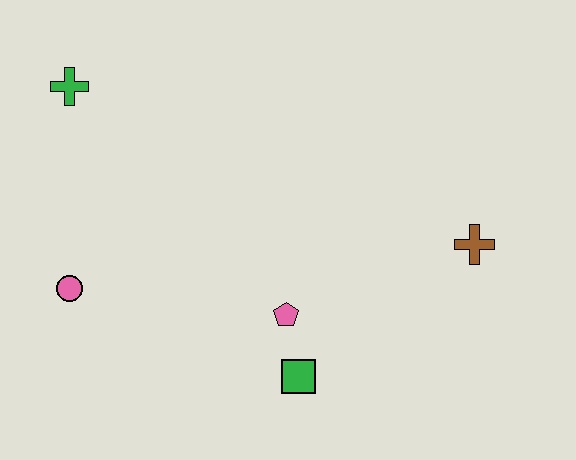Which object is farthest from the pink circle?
The brown cross is farthest from the pink circle.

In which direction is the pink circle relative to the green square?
The pink circle is to the left of the green square.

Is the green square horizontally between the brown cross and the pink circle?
Yes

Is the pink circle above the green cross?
No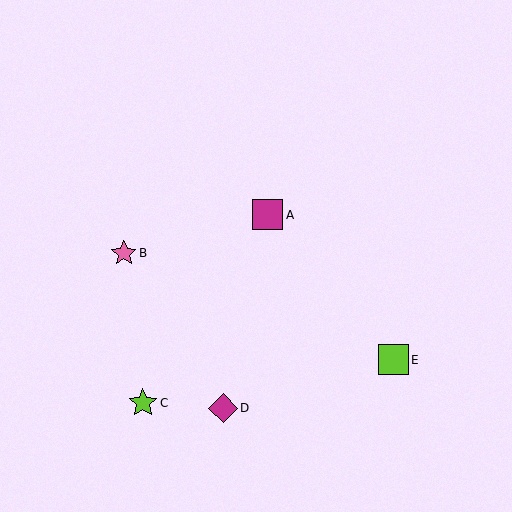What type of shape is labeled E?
Shape E is a lime square.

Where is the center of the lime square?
The center of the lime square is at (393, 360).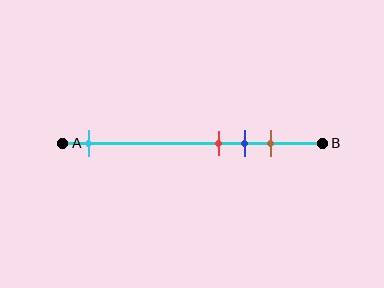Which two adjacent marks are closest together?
The red and blue marks are the closest adjacent pair.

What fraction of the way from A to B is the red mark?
The red mark is approximately 60% (0.6) of the way from A to B.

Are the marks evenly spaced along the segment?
No, the marks are not evenly spaced.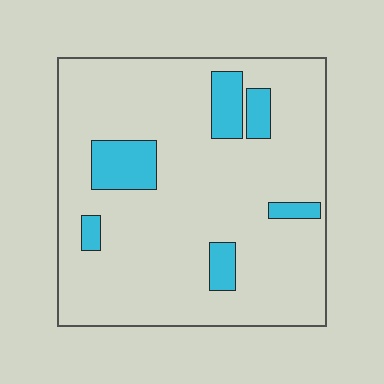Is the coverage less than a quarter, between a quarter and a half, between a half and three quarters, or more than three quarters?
Less than a quarter.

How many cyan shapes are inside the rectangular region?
6.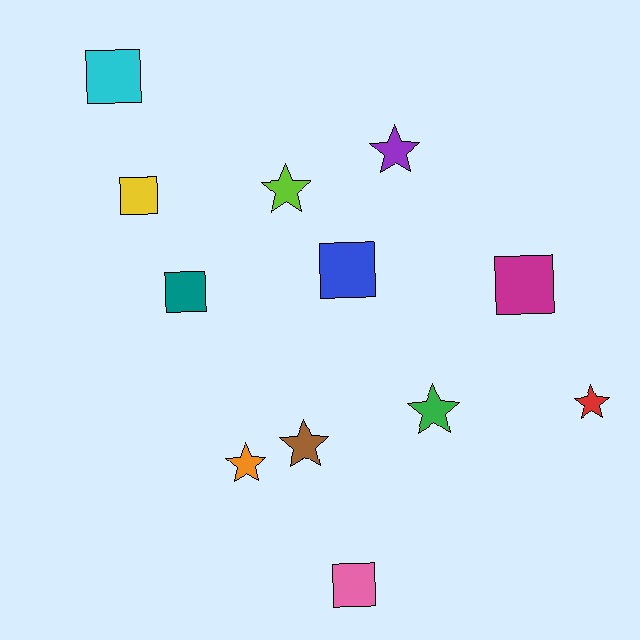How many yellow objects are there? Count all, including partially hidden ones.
There is 1 yellow object.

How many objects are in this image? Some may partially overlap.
There are 12 objects.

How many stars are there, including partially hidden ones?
There are 6 stars.